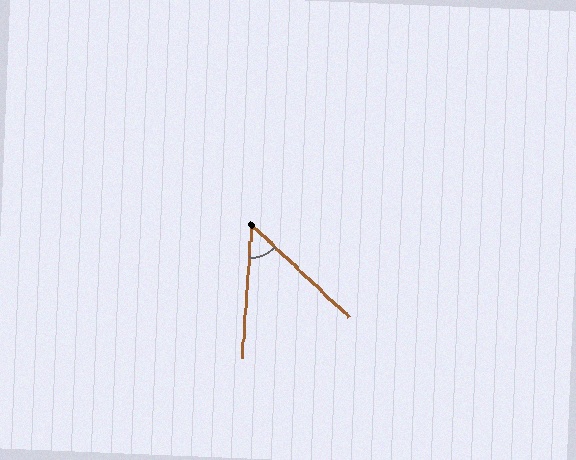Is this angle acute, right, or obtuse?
It is acute.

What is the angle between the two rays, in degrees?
Approximately 51 degrees.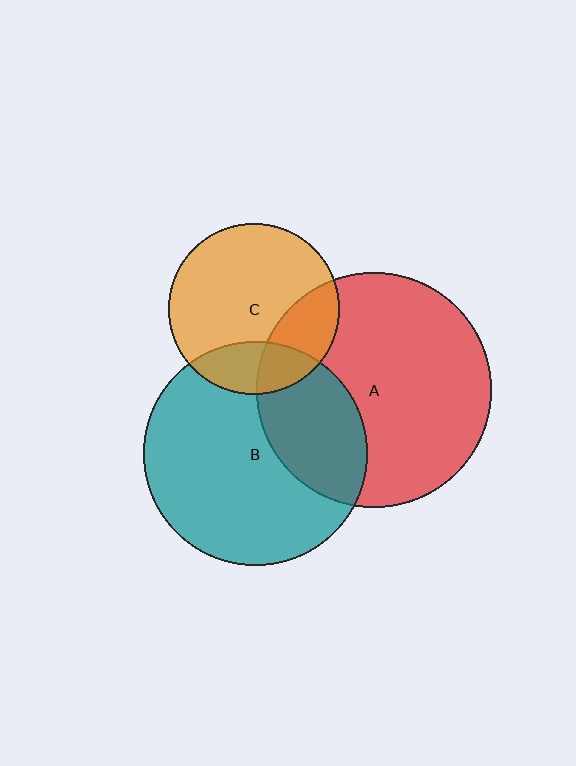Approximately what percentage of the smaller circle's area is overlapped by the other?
Approximately 30%.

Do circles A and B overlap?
Yes.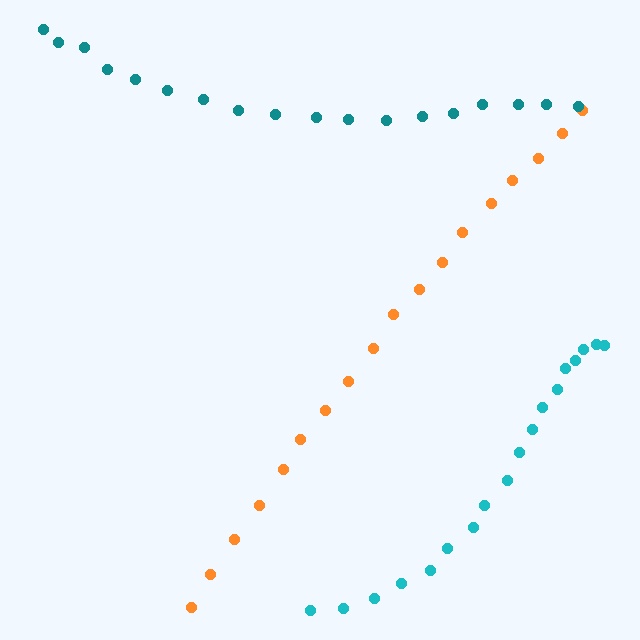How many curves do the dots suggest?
There are 3 distinct paths.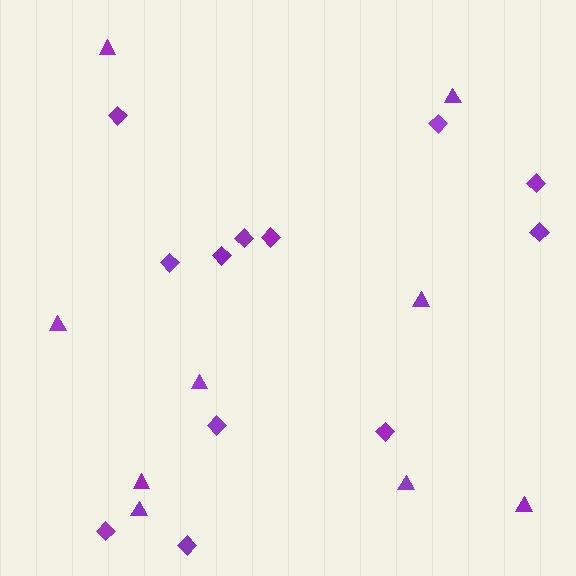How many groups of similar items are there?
There are 2 groups: one group of triangles (9) and one group of diamonds (12).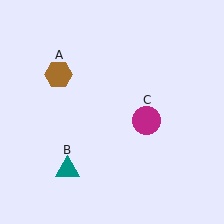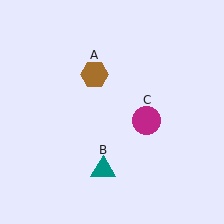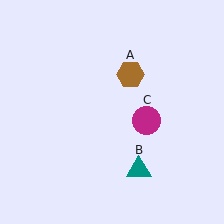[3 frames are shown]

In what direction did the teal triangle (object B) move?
The teal triangle (object B) moved right.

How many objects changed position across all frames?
2 objects changed position: brown hexagon (object A), teal triangle (object B).